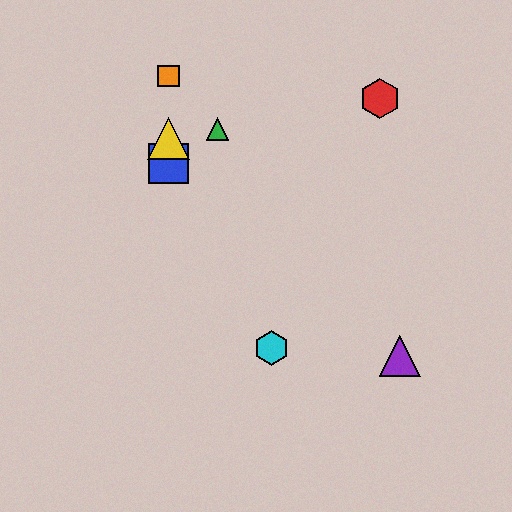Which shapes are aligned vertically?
The blue square, the yellow triangle, the orange square are aligned vertically.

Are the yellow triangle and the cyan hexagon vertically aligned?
No, the yellow triangle is at x≈169 and the cyan hexagon is at x≈271.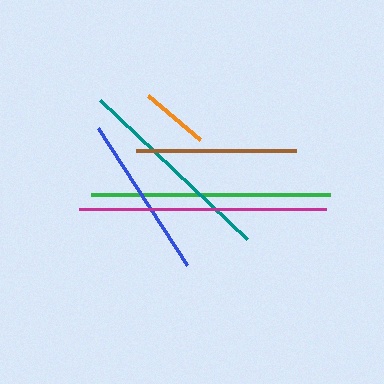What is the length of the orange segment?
The orange segment is approximately 68 pixels long.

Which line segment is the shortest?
The orange line is the shortest at approximately 68 pixels.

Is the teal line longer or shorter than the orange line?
The teal line is longer than the orange line.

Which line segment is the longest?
The magenta line is the longest at approximately 247 pixels.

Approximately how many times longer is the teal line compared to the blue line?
The teal line is approximately 1.2 times the length of the blue line.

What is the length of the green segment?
The green segment is approximately 239 pixels long.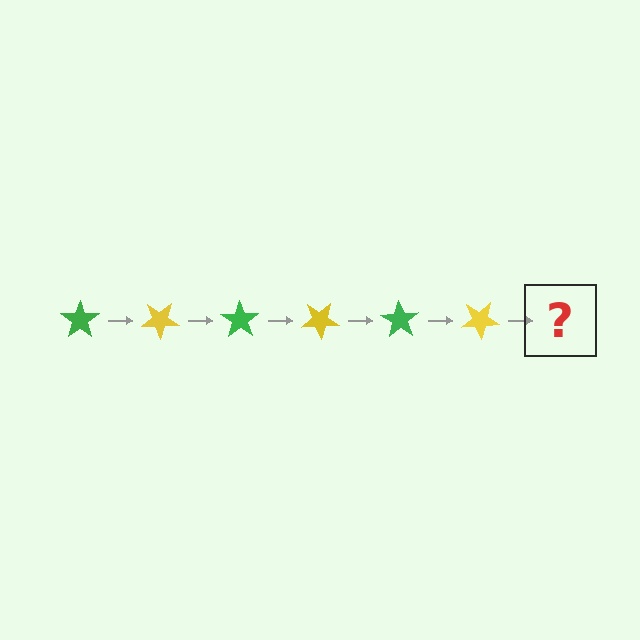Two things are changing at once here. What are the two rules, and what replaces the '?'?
The two rules are that it rotates 35 degrees each step and the color cycles through green and yellow. The '?' should be a green star, rotated 210 degrees from the start.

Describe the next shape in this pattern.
It should be a green star, rotated 210 degrees from the start.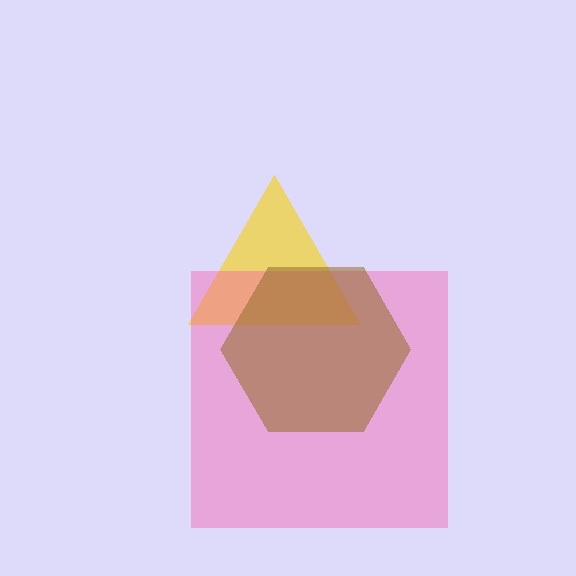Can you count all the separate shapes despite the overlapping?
Yes, there are 3 separate shapes.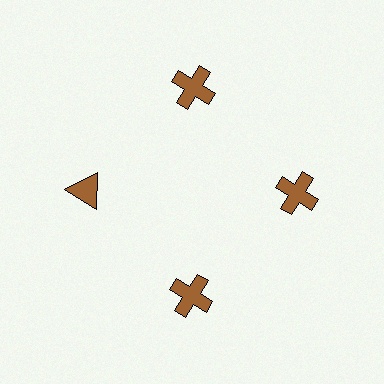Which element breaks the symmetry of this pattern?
The brown triangle at roughly the 9 o'clock position breaks the symmetry. All other shapes are brown crosses.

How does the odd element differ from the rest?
It has a different shape: triangle instead of cross.